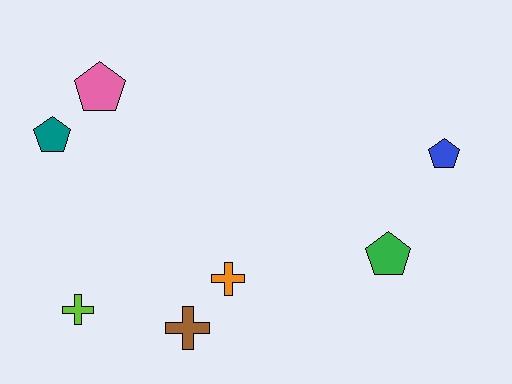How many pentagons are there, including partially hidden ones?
There are 4 pentagons.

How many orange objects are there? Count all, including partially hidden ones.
There is 1 orange object.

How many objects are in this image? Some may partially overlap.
There are 7 objects.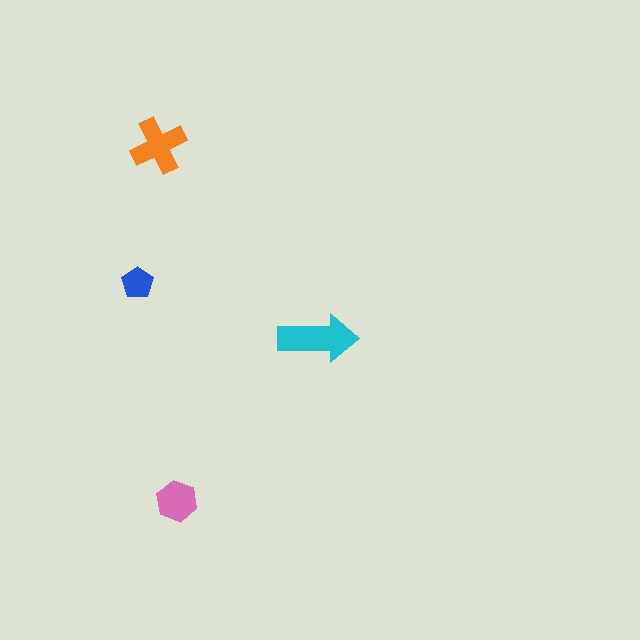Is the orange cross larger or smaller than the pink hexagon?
Larger.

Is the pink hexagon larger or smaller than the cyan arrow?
Smaller.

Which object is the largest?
The cyan arrow.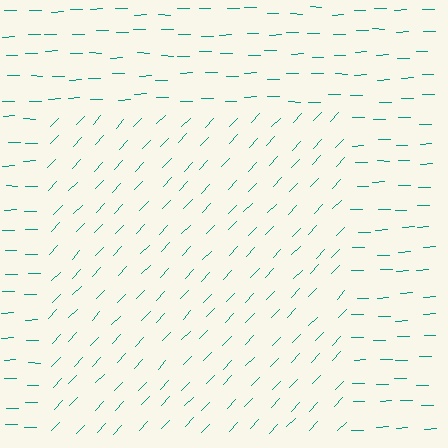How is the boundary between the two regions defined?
The boundary is defined purely by a change in line orientation (approximately 45 degrees difference). All lines are the same color and thickness.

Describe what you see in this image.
The image is filled with small teal line segments. A rectangle region in the image has lines oriented differently from the surrounding lines, creating a visible texture boundary.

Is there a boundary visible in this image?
Yes, there is a texture boundary formed by a change in line orientation.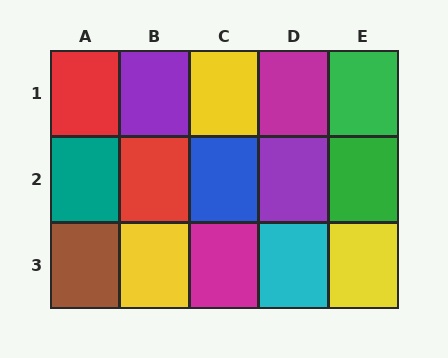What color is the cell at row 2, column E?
Green.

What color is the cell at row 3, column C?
Magenta.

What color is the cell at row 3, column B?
Yellow.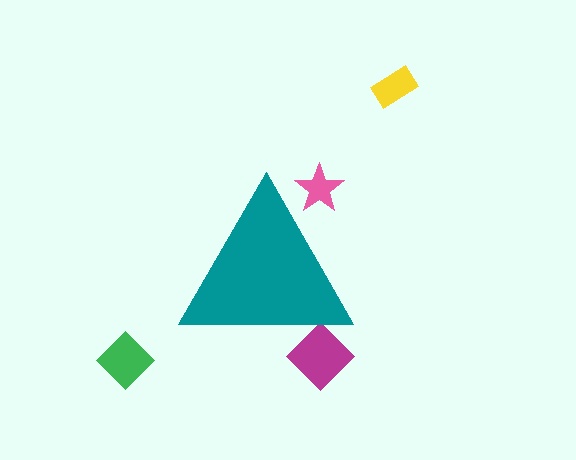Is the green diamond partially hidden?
No, the green diamond is fully visible.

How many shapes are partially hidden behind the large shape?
2 shapes are partially hidden.